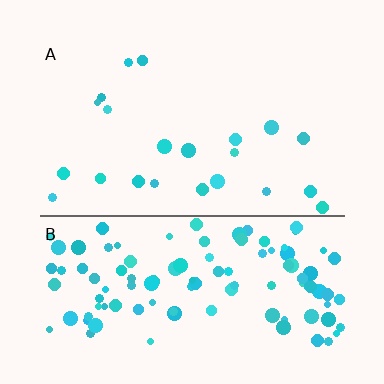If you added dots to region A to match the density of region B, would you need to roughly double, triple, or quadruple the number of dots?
Approximately quadruple.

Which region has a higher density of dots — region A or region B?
B (the bottom).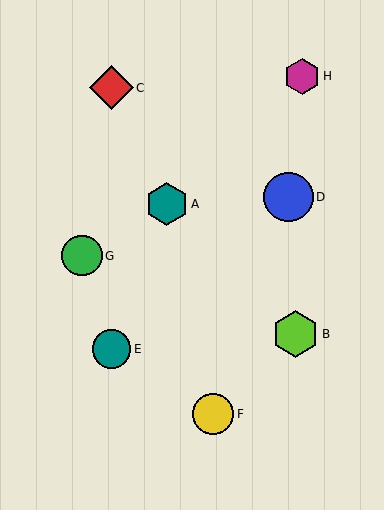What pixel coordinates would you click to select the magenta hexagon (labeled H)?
Click at (302, 76) to select the magenta hexagon H.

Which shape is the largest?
The blue circle (labeled D) is the largest.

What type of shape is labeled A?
Shape A is a teal hexagon.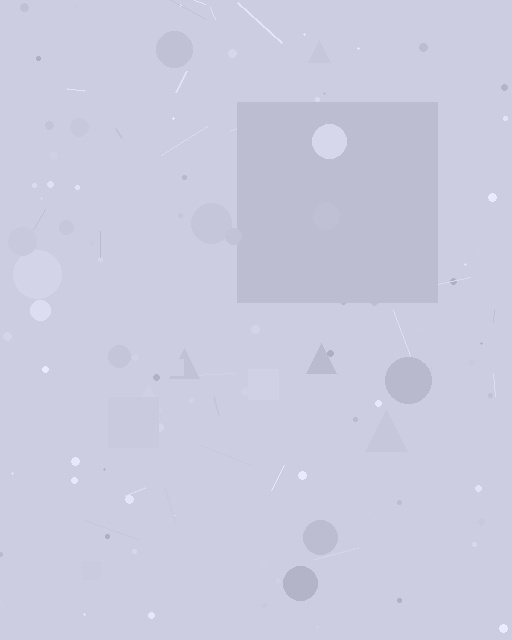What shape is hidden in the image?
A square is hidden in the image.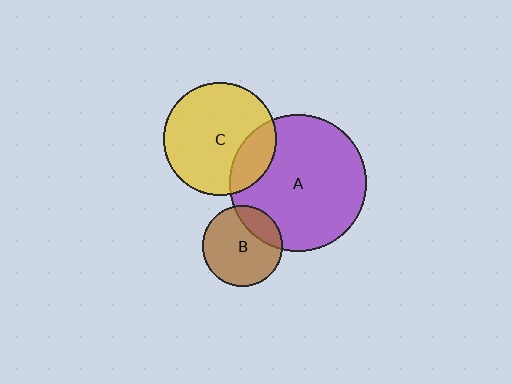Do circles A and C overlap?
Yes.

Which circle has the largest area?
Circle A (purple).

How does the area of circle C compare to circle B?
Approximately 2.0 times.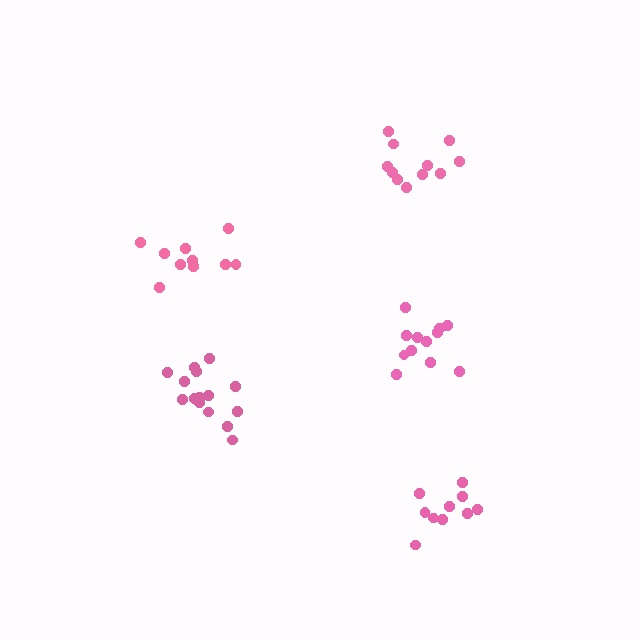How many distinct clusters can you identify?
There are 5 distinct clusters.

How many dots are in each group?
Group 1: 12 dots, Group 2: 10 dots, Group 3: 15 dots, Group 4: 10 dots, Group 5: 11 dots (58 total).